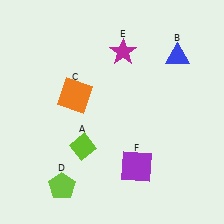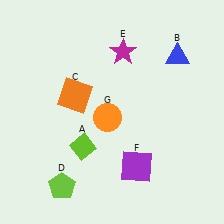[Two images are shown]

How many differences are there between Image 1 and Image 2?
There is 1 difference between the two images.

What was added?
An orange circle (G) was added in Image 2.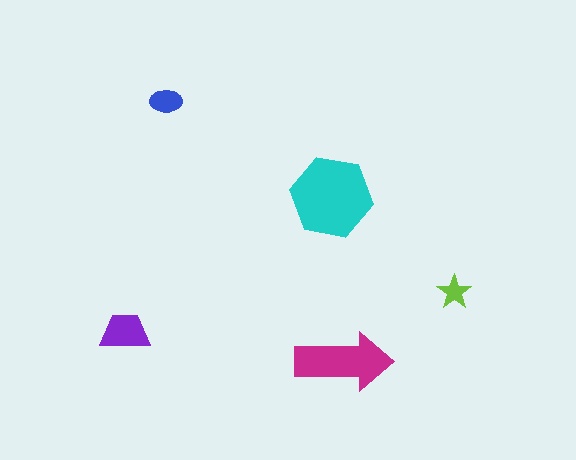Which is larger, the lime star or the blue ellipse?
The blue ellipse.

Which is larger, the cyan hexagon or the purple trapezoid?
The cyan hexagon.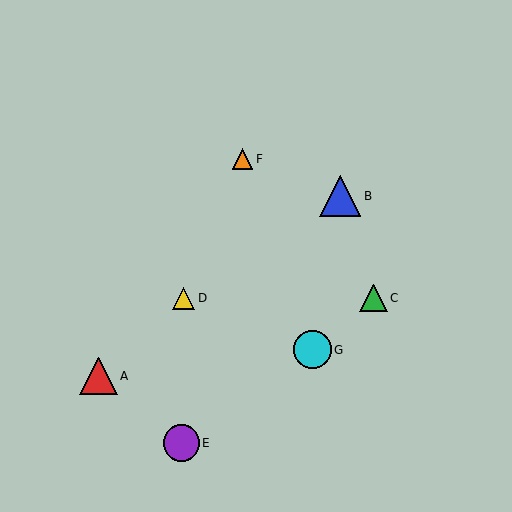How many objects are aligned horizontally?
2 objects (C, D) are aligned horizontally.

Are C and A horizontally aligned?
No, C is at y≈298 and A is at y≈376.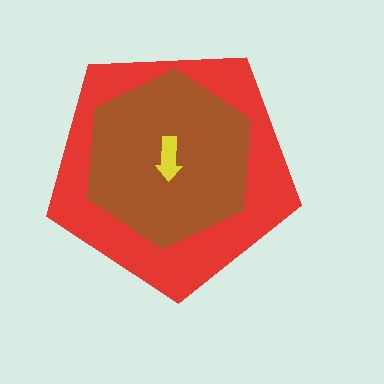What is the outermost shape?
The red pentagon.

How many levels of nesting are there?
3.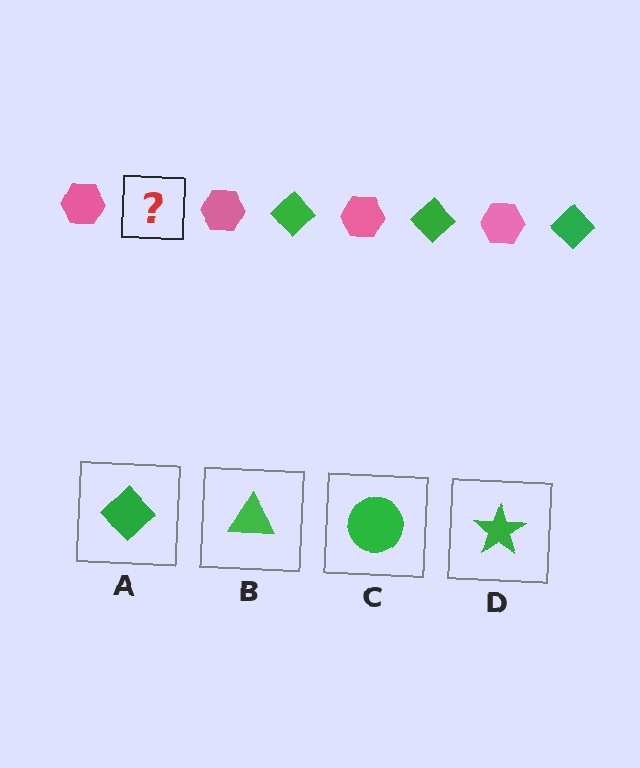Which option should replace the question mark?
Option A.